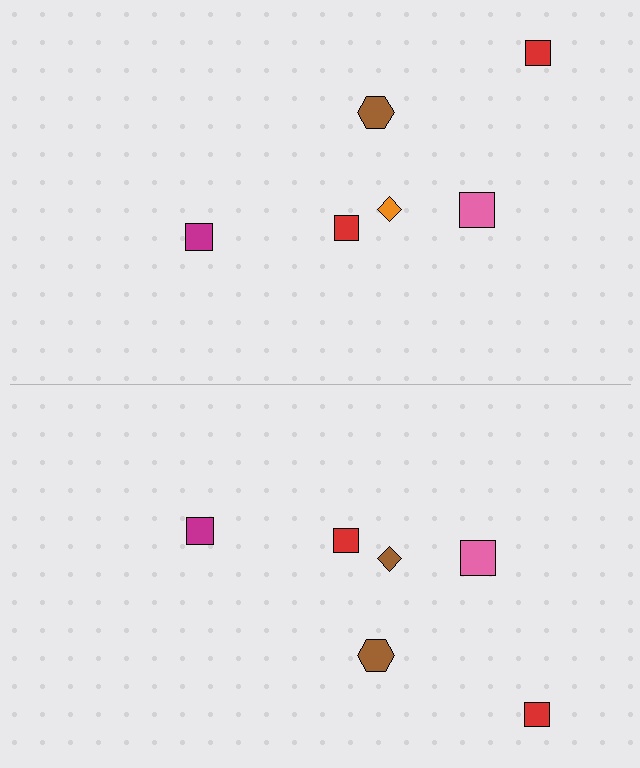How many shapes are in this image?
There are 12 shapes in this image.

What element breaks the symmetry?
The brown diamond on the bottom side breaks the symmetry — its mirror counterpart is orange.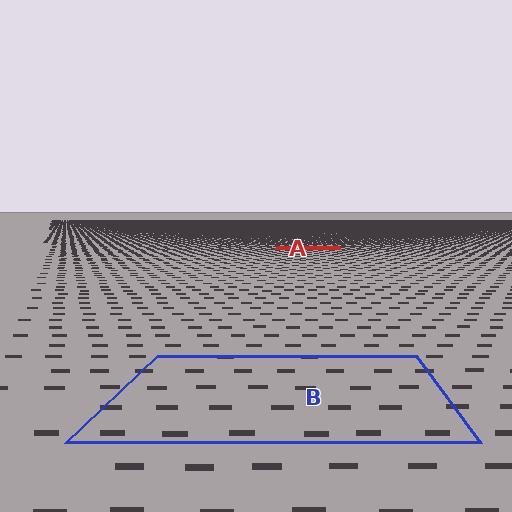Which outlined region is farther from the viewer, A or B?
Region A is farther from the viewer — the texture elements inside it appear smaller and more densely packed.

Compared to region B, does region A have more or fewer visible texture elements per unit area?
Region A has more texture elements per unit area — they are packed more densely because it is farther away.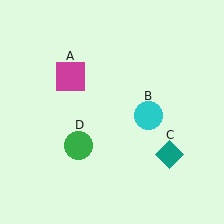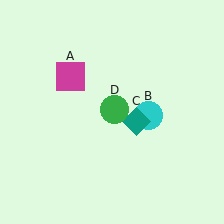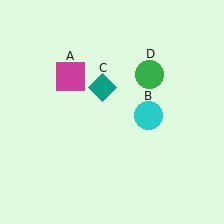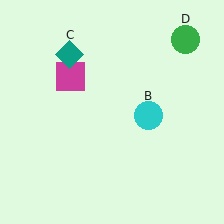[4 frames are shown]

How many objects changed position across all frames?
2 objects changed position: teal diamond (object C), green circle (object D).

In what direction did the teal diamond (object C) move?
The teal diamond (object C) moved up and to the left.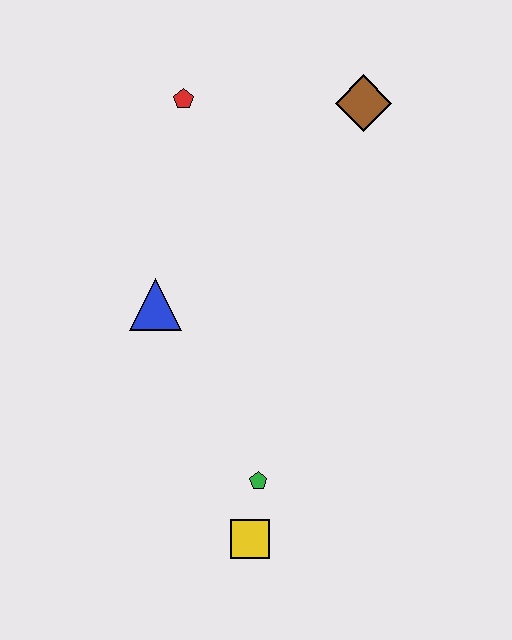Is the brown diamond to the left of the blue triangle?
No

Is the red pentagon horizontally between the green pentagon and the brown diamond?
No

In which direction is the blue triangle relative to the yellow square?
The blue triangle is above the yellow square.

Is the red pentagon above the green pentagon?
Yes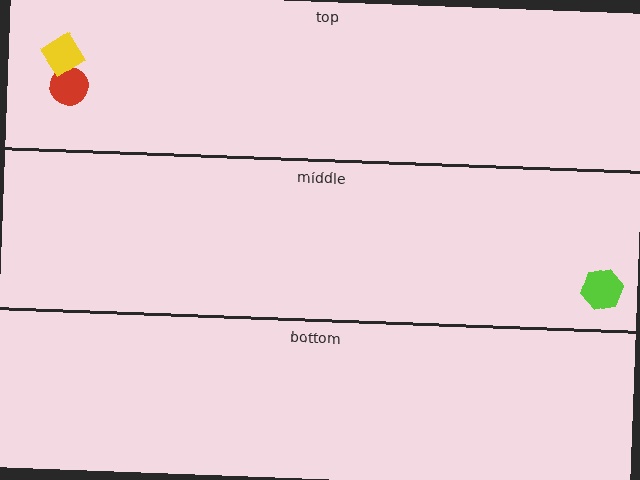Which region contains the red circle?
The top region.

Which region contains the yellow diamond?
The top region.